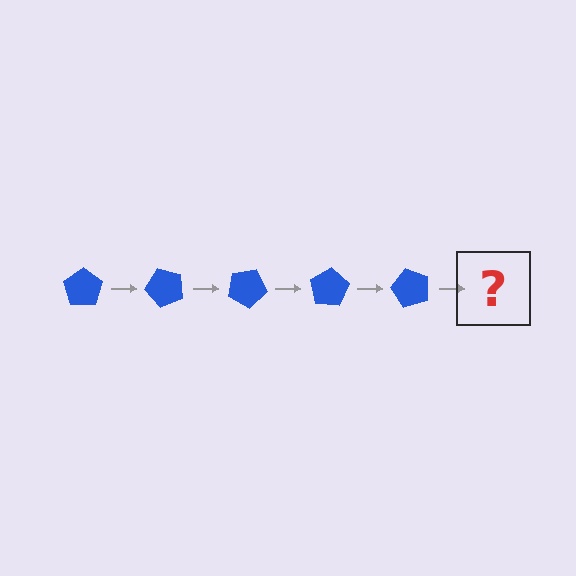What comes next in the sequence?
The next element should be a blue pentagon rotated 250 degrees.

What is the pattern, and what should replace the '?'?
The pattern is that the pentagon rotates 50 degrees each step. The '?' should be a blue pentagon rotated 250 degrees.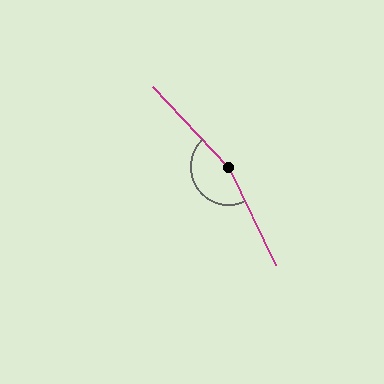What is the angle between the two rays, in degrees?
Approximately 162 degrees.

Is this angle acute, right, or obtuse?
It is obtuse.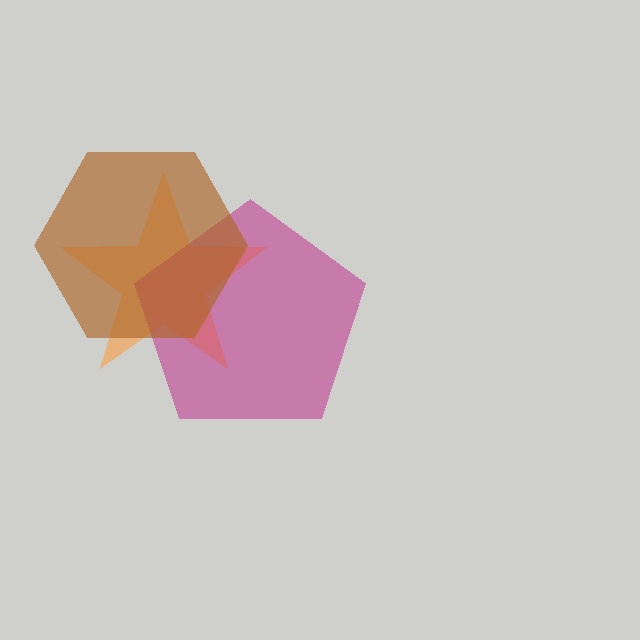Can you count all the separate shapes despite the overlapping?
Yes, there are 3 separate shapes.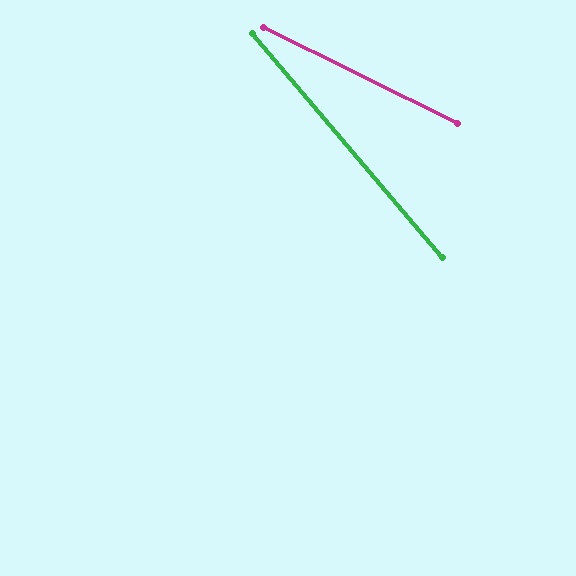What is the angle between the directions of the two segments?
Approximately 23 degrees.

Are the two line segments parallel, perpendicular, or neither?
Neither parallel nor perpendicular — they differ by about 23°.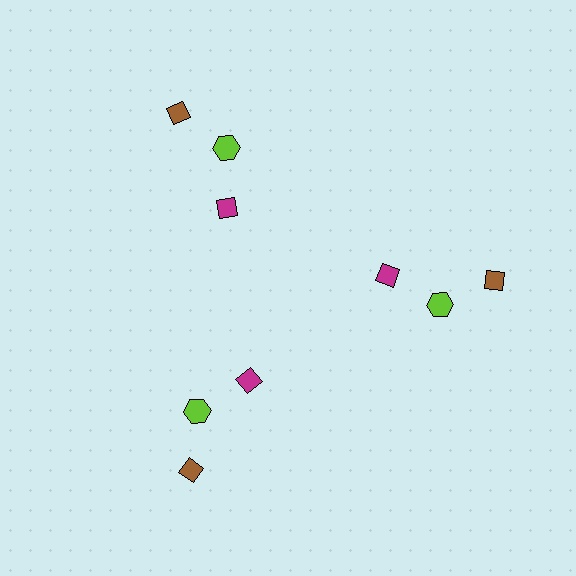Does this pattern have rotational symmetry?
Yes, this pattern has 3-fold rotational symmetry. It looks the same after rotating 120 degrees around the center.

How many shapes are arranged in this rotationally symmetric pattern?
There are 9 shapes, arranged in 3 groups of 3.